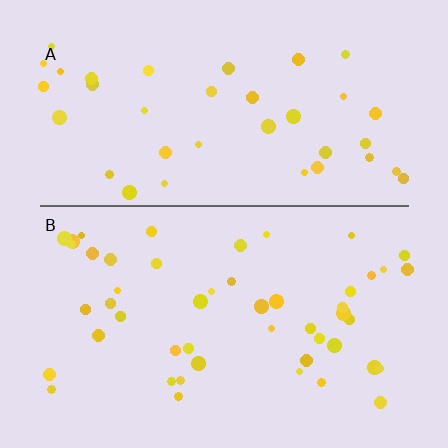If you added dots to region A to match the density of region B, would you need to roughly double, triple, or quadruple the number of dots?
Approximately double.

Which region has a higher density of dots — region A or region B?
B (the bottom).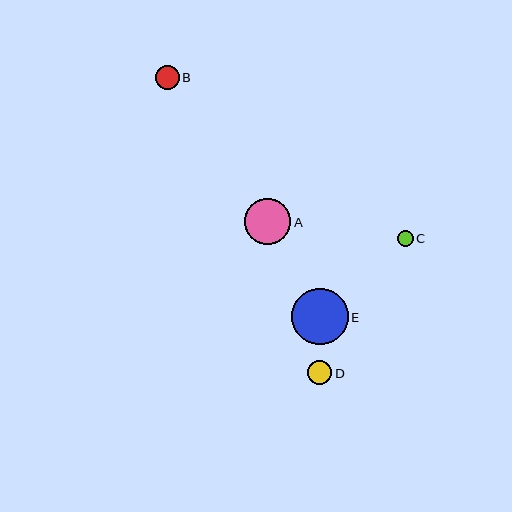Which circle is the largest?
Circle E is the largest with a size of approximately 56 pixels.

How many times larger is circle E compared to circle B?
Circle E is approximately 2.4 times the size of circle B.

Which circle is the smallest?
Circle C is the smallest with a size of approximately 16 pixels.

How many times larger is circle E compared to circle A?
Circle E is approximately 1.2 times the size of circle A.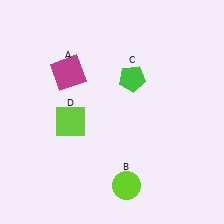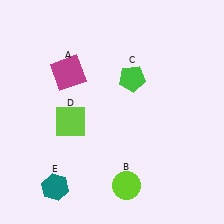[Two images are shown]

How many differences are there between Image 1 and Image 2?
There is 1 difference between the two images.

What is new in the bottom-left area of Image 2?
A teal hexagon (E) was added in the bottom-left area of Image 2.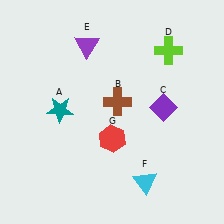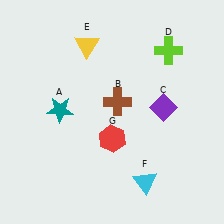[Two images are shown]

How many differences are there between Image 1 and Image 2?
There is 1 difference between the two images.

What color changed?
The triangle (E) changed from purple in Image 1 to yellow in Image 2.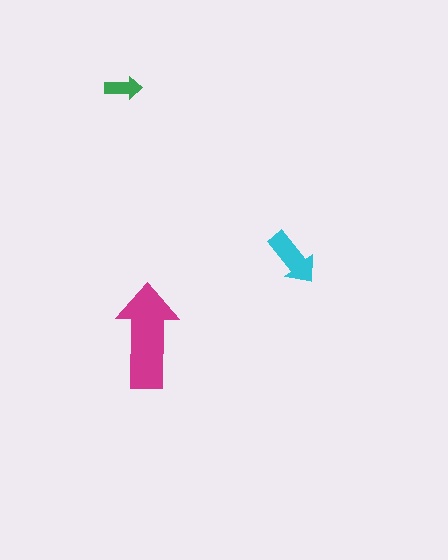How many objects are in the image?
There are 3 objects in the image.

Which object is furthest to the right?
The cyan arrow is rightmost.